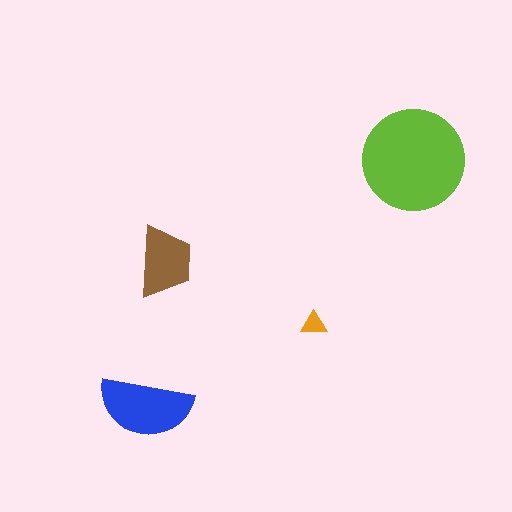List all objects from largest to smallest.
The lime circle, the blue semicircle, the brown trapezoid, the orange triangle.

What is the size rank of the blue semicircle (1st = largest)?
2nd.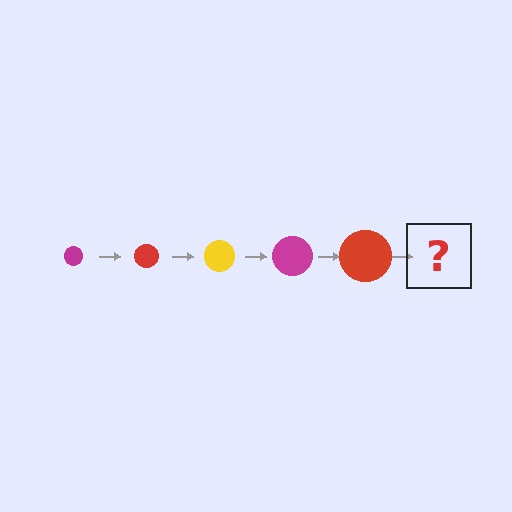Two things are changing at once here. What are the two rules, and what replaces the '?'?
The two rules are that the circle grows larger each step and the color cycles through magenta, red, and yellow. The '?' should be a yellow circle, larger than the previous one.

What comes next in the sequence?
The next element should be a yellow circle, larger than the previous one.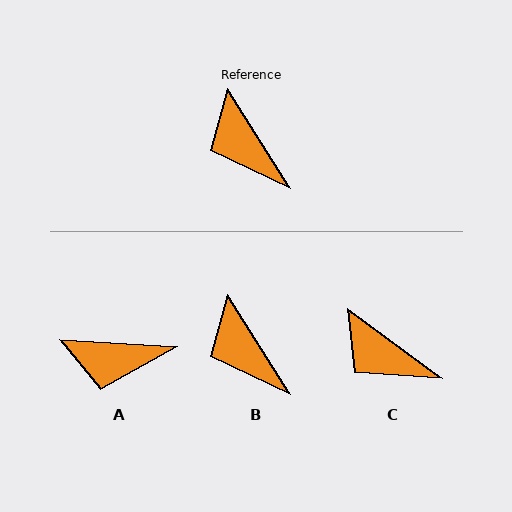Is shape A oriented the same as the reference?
No, it is off by about 54 degrees.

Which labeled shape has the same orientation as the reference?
B.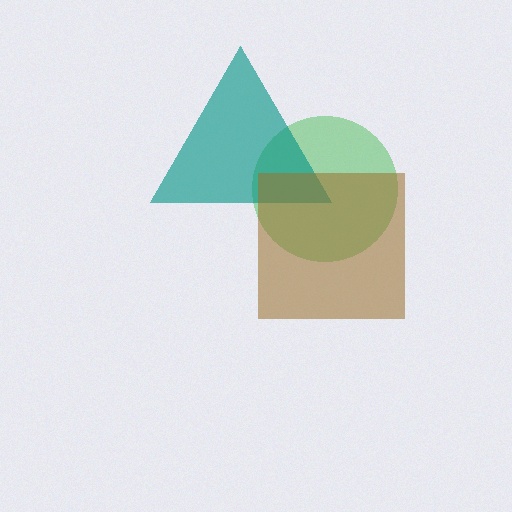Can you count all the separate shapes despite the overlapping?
Yes, there are 3 separate shapes.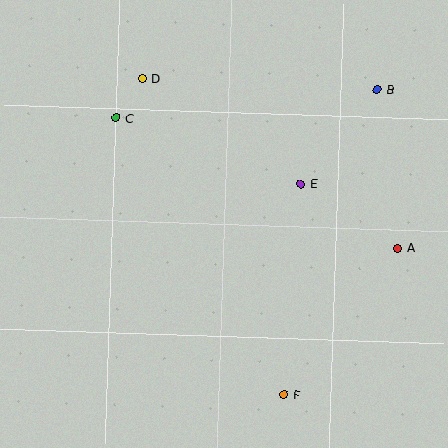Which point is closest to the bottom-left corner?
Point F is closest to the bottom-left corner.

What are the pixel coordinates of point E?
Point E is at (301, 184).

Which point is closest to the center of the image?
Point E at (301, 184) is closest to the center.